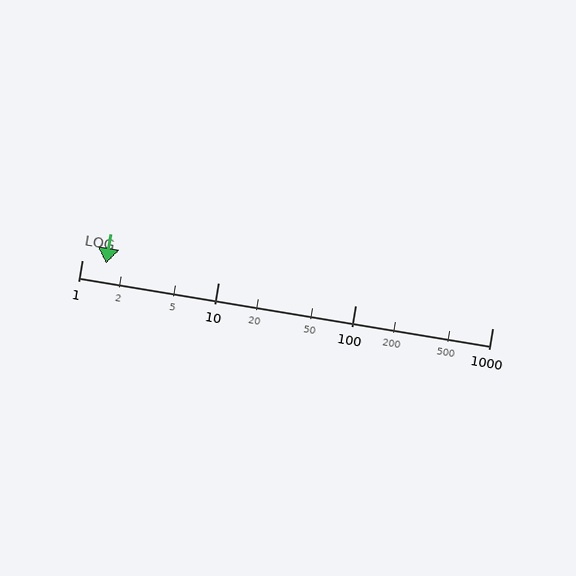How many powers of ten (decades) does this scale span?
The scale spans 3 decades, from 1 to 1000.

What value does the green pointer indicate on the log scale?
The pointer indicates approximately 1.5.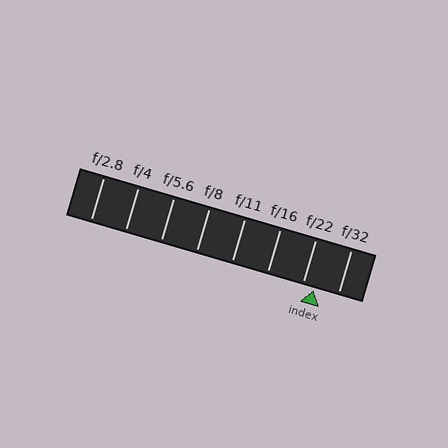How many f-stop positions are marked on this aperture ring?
There are 8 f-stop positions marked.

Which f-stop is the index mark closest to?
The index mark is closest to f/22.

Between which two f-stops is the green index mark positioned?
The index mark is between f/22 and f/32.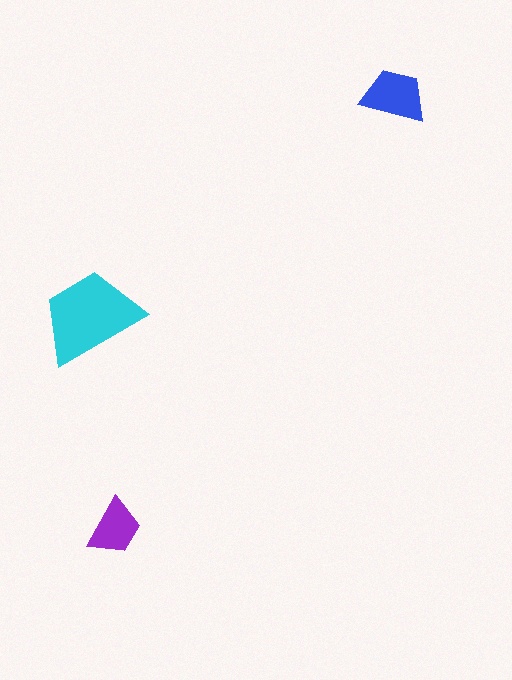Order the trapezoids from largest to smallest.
the cyan one, the blue one, the purple one.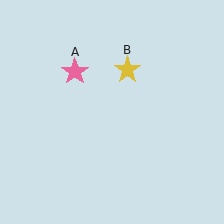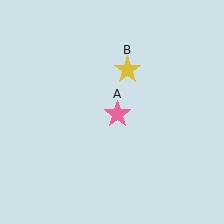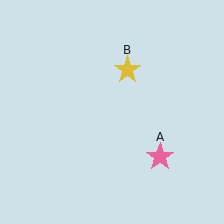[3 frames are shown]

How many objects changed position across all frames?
1 object changed position: pink star (object A).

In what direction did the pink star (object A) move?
The pink star (object A) moved down and to the right.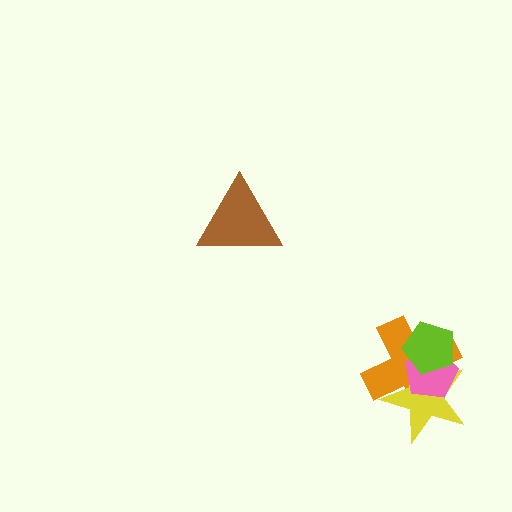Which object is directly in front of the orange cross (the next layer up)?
The yellow star is directly in front of the orange cross.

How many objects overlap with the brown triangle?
0 objects overlap with the brown triangle.